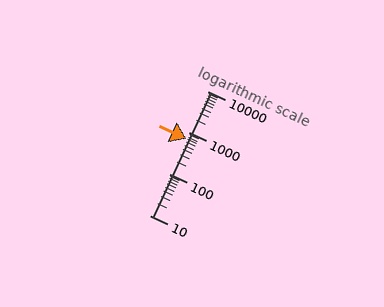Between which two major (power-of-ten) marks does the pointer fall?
The pointer is between 100 and 1000.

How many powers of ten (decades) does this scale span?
The scale spans 3 decades, from 10 to 10000.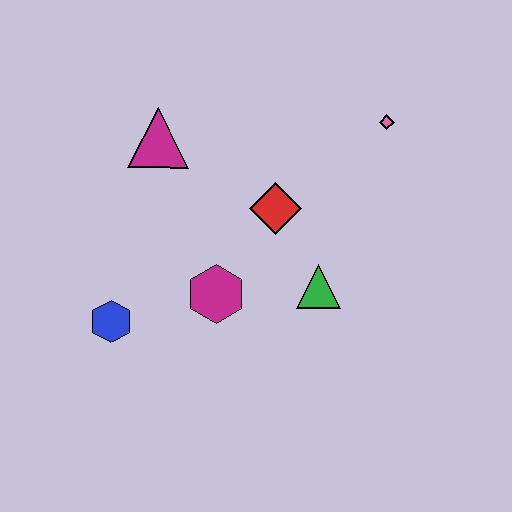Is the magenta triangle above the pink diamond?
No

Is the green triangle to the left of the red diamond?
No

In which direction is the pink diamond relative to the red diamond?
The pink diamond is to the right of the red diamond.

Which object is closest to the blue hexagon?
The magenta hexagon is closest to the blue hexagon.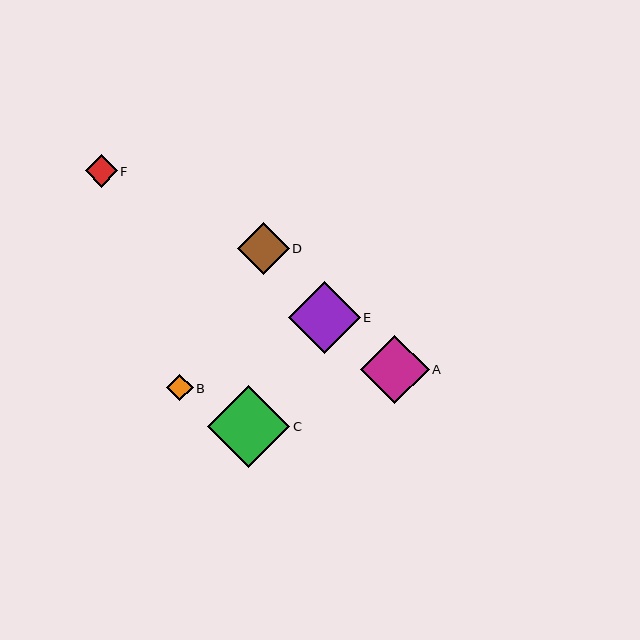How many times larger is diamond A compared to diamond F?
Diamond A is approximately 2.1 times the size of diamond F.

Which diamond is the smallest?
Diamond B is the smallest with a size of approximately 27 pixels.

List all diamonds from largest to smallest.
From largest to smallest: C, E, A, D, F, B.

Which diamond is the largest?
Diamond C is the largest with a size of approximately 82 pixels.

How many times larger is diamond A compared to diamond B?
Diamond A is approximately 2.5 times the size of diamond B.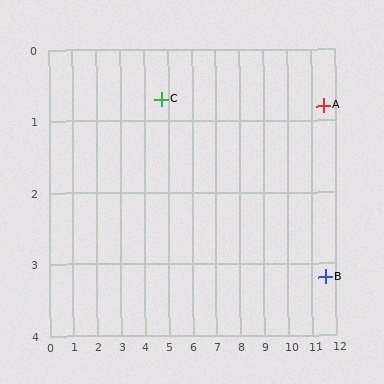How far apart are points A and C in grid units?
Points A and C are about 6.8 grid units apart.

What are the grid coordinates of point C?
Point C is at approximately (4.7, 0.7).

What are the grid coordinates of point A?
Point A is at approximately (11.5, 0.8).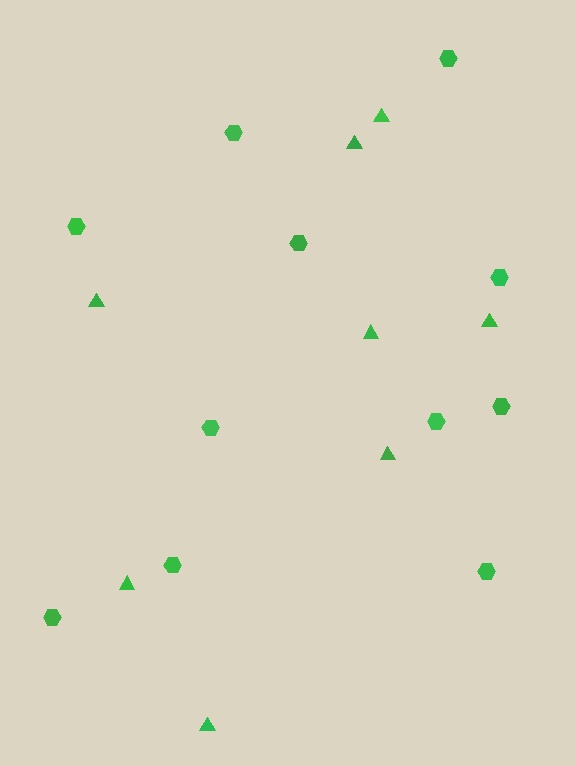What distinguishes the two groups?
There are 2 groups: one group of triangles (8) and one group of hexagons (11).